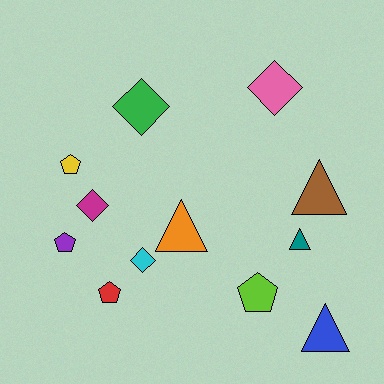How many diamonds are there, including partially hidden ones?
There are 4 diamonds.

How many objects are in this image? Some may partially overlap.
There are 12 objects.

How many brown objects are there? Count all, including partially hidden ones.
There is 1 brown object.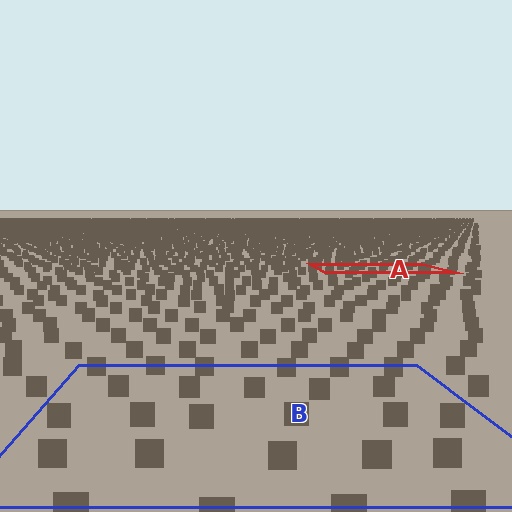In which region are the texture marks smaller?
The texture marks are smaller in region A, because it is farther away.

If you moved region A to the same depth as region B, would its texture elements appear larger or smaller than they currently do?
They would appear larger. At a closer depth, the same texture elements are projected at a bigger on-screen size.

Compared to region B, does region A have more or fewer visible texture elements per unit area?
Region A has more texture elements per unit area — they are packed more densely because it is farther away.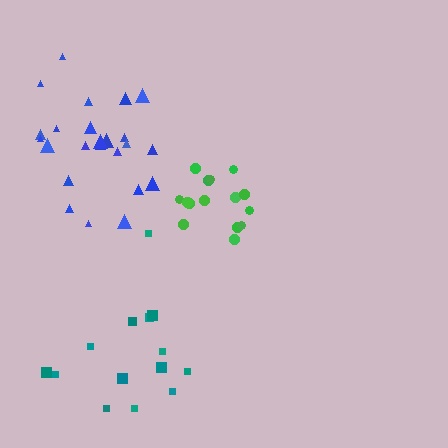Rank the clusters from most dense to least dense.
green, blue, teal.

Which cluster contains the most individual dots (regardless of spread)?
Blue (25).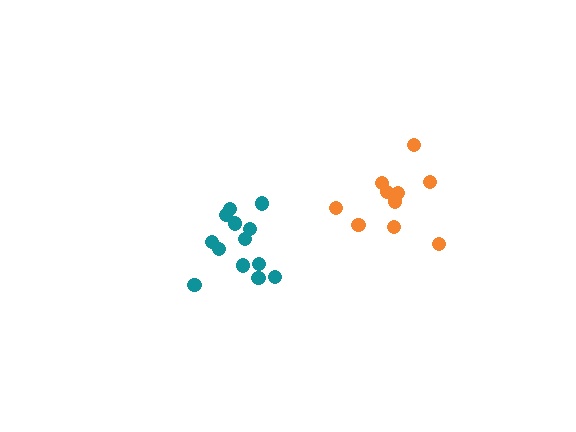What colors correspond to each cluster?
The clusters are colored: teal, orange.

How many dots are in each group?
Group 1: 13 dots, Group 2: 10 dots (23 total).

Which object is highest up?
The orange cluster is topmost.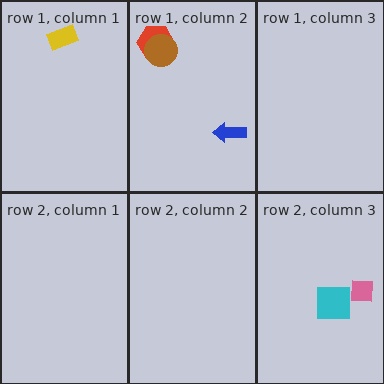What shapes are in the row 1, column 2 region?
The red hexagon, the brown circle, the blue arrow.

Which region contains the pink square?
The row 2, column 3 region.